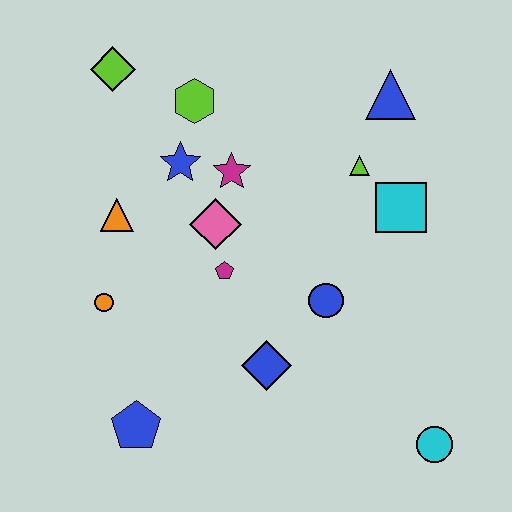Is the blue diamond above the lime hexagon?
No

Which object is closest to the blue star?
The magenta star is closest to the blue star.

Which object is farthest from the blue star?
The cyan circle is farthest from the blue star.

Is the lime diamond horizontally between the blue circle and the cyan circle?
No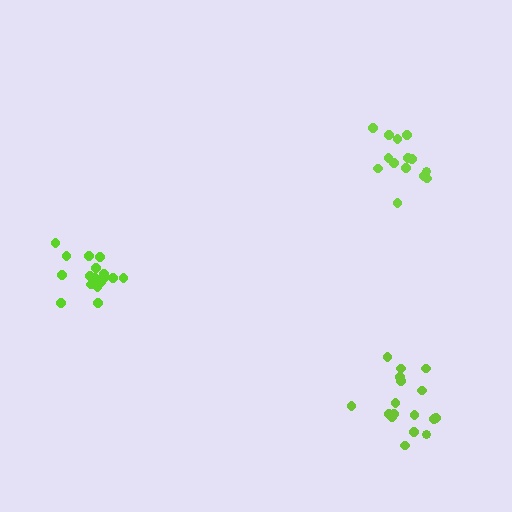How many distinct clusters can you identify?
There are 3 distinct clusters.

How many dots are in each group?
Group 1: 14 dots, Group 2: 17 dots, Group 3: 17 dots (48 total).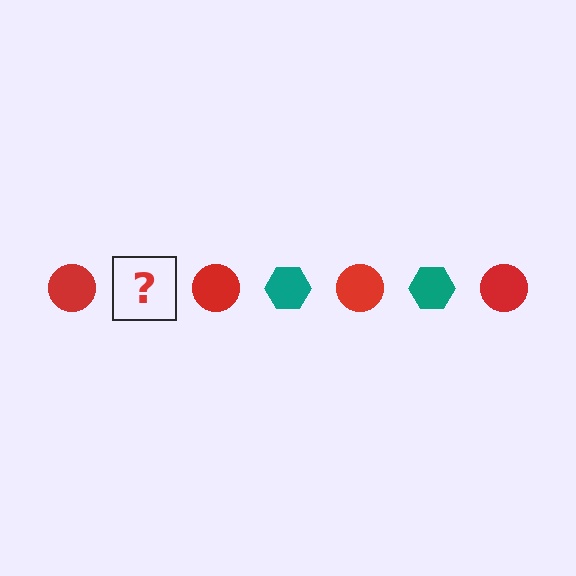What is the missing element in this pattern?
The missing element is a teal hexagon.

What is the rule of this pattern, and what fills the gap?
The rule is that the pattern alternates between red circle and teal hexagon. The gap should be filled with a teal hexagon.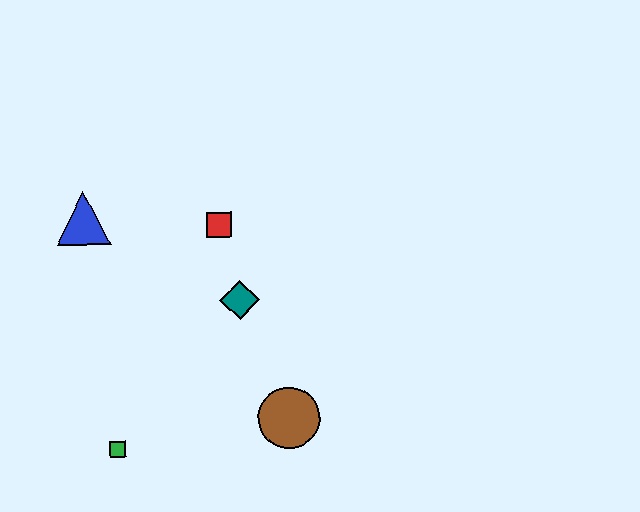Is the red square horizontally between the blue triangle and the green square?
No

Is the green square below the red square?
Yes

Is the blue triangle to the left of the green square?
Yes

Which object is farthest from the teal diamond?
The green square is farthest from the teal diamond.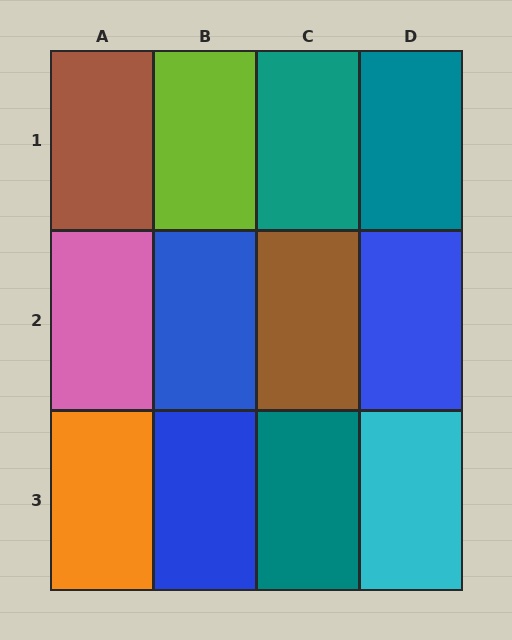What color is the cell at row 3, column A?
Orange.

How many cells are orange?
1 cell is orange.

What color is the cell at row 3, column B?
Blue.